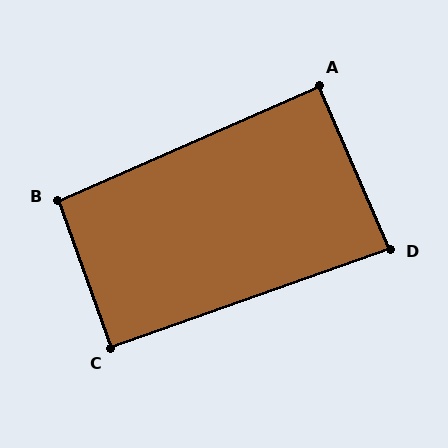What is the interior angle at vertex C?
Approximately 90 degrees (approximately right).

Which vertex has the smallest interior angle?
D, at approximately 86 degrees.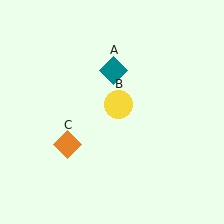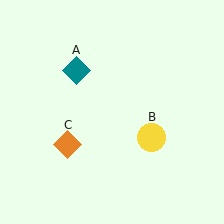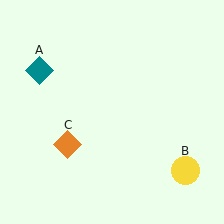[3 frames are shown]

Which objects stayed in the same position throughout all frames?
Orange diamond (object C) remained stationary.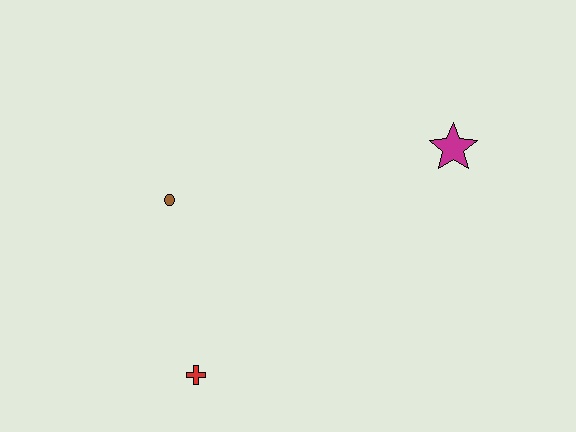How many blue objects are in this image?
There are no blue objects.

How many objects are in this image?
There are 3 objects.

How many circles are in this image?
There is 1 circle.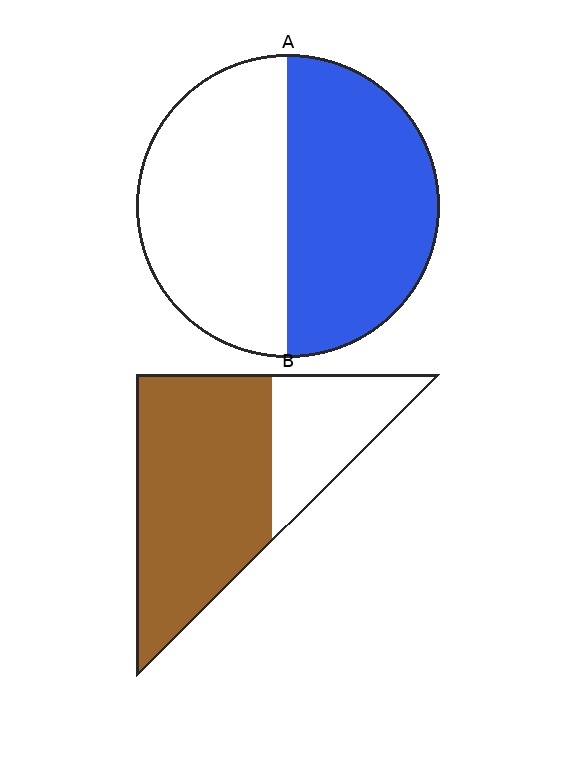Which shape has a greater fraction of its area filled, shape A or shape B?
Shape B.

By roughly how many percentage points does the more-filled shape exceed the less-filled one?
By roughly 20 percentage points (B over A).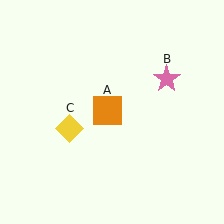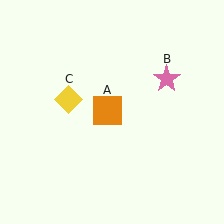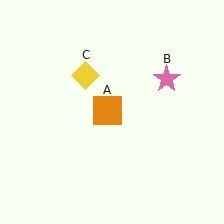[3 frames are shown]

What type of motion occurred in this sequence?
The yellow diamond (object C) rotated clockwise around the center of the scene.